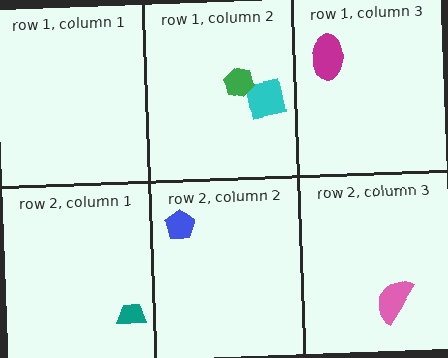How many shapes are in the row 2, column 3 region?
1.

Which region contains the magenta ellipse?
The row 1, column 3 region.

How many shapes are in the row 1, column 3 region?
1.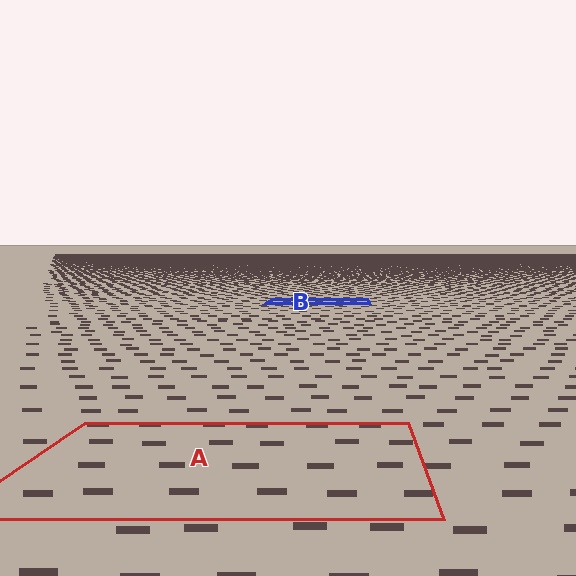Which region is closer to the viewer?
Region A is closer. The texture elements there are larger and more spread out.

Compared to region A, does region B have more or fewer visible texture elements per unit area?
Region B has more texture elements per unit area — they are packed more densely because it is farther away.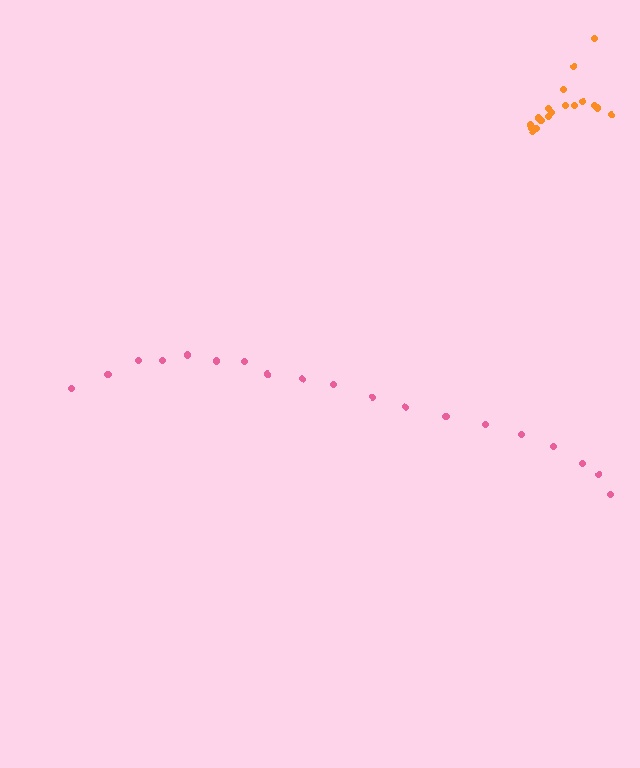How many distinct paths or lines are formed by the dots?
There are 2 distinct paths.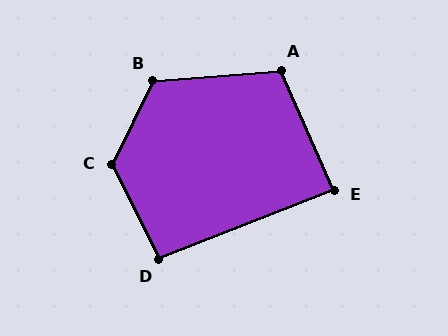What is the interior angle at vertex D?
Approximately 95 degrees (approximately right).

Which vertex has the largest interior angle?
C, at approximately 128 degrees.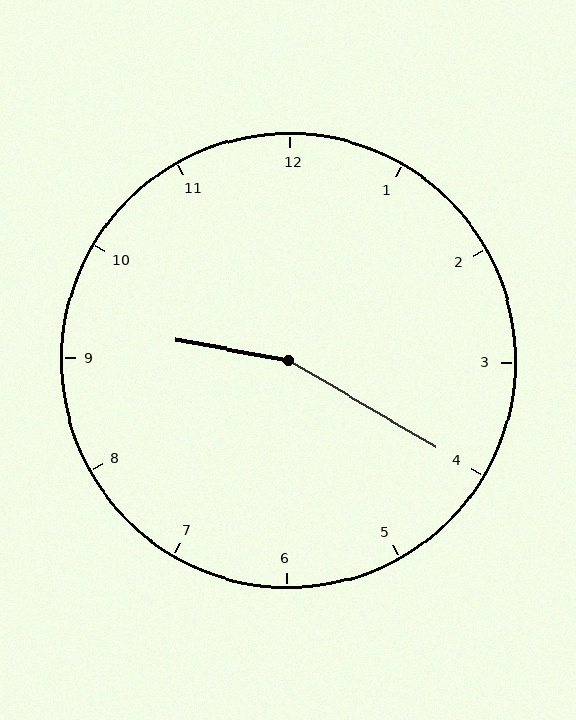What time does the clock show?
9:20.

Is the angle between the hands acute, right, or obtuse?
It is obtuse.